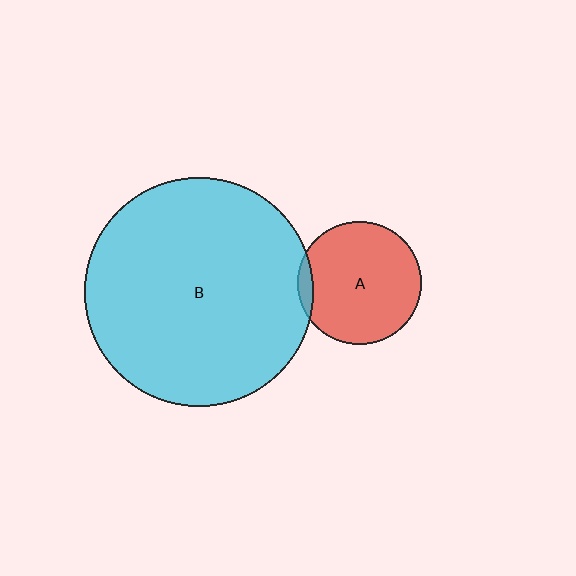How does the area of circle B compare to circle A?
Approximately 3.4 times.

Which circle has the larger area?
Circle B (cyan).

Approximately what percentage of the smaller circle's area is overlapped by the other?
Approximately 5%.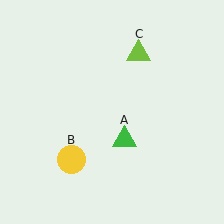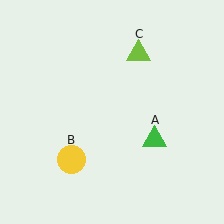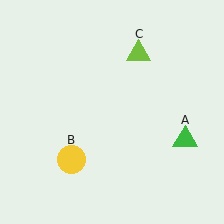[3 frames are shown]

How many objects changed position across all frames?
1 object changed position: green triangle (object A).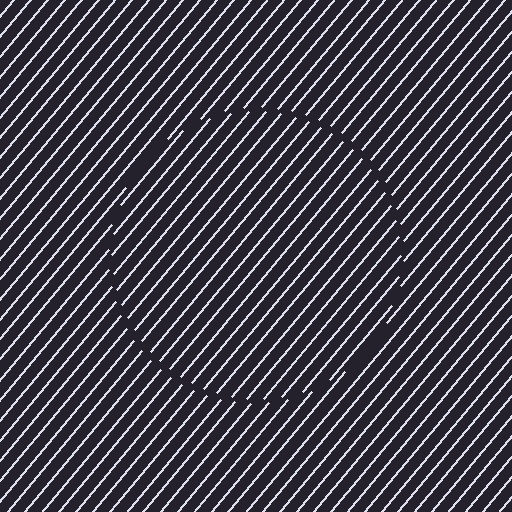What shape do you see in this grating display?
An illusory circle. The interior of the shape contains the same grating, shifted by half a period — the contour is defined by the phase discontinuity where line-ends from the inner and outer gratings abut.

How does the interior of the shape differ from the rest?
The interior of the shape contains the same grating, shifted by half a period — the contour is defined by the phase discontinuity where line-ends from the inner and outer gratings abut.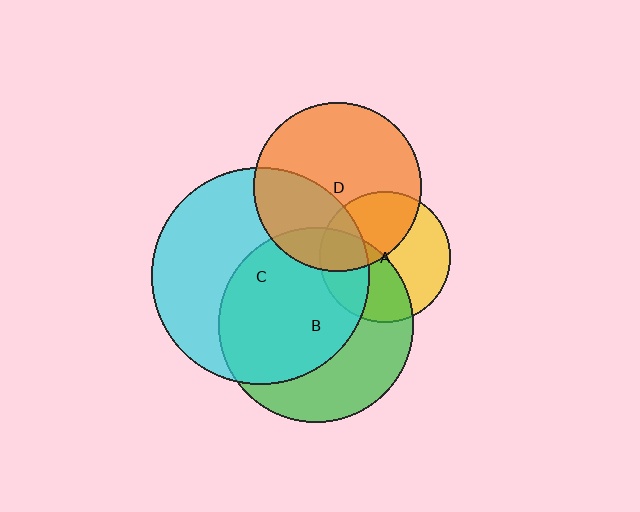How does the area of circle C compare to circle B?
Approximately 1.3 times.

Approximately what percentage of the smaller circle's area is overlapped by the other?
Approximately 35%.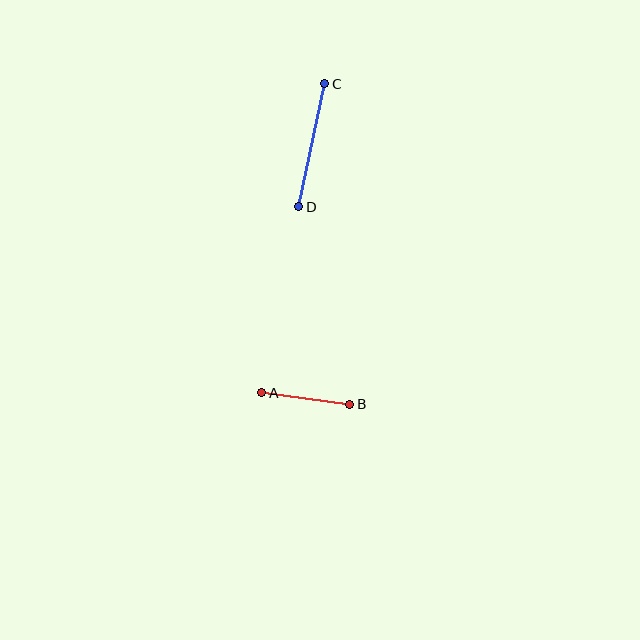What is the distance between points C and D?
The distance is approximately 126 pixels.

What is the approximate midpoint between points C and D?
The midpoint is at approximately (312, 145) pixels.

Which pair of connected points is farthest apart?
Points C and D are farthest apart.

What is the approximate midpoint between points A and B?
The midpoint is at approximately (306, 399) pixels.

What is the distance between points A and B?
The distance is approximately 89 pixels.